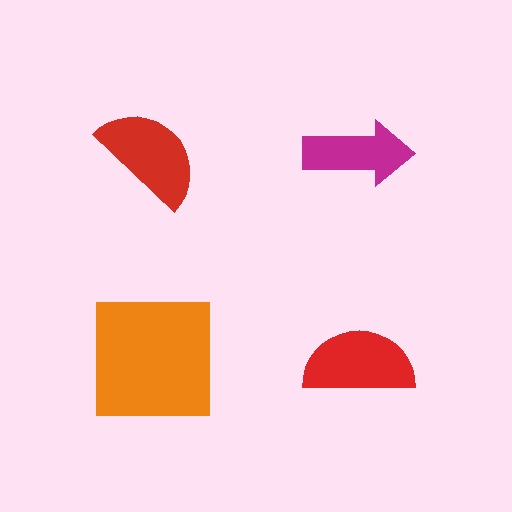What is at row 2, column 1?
An orange square.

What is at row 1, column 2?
A magenta arrow.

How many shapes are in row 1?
2 shapes.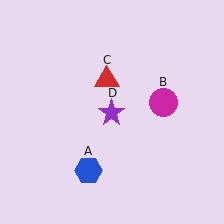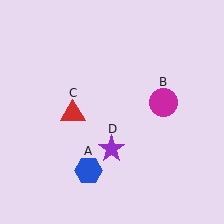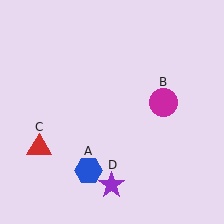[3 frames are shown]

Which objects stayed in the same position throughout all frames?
Blue hexagon (object A) and magenta circle (object B) remained stationary.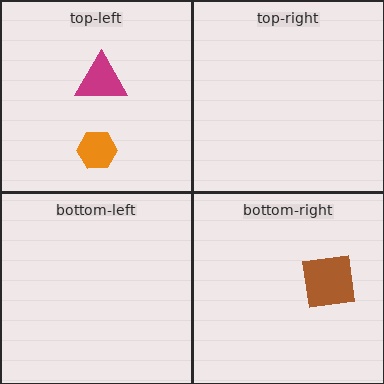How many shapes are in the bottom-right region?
1.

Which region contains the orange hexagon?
The top-left region.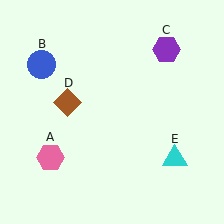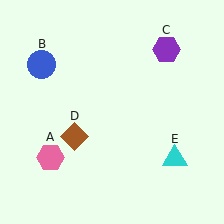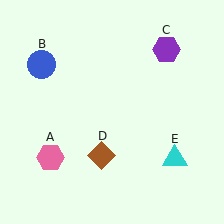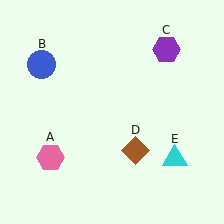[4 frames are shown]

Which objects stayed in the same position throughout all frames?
Pink hexagon (object A) and blue circle (object B) and purple hexagon (object C) and cyan triangle (object E) remained stationary.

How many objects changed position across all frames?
1 object changed position: brown diamond (object D).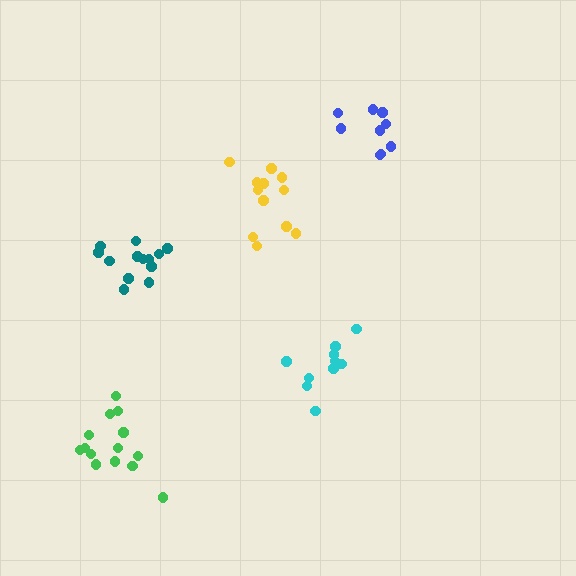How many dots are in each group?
Group 1: 10 dots, Group 2: 9 dots, Group 3: 12 dots, Group 4: 15 dots, Group 5: 13 dots (59 total).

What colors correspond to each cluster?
The clusters are colored: cyan, blue, yellow, green, teal.